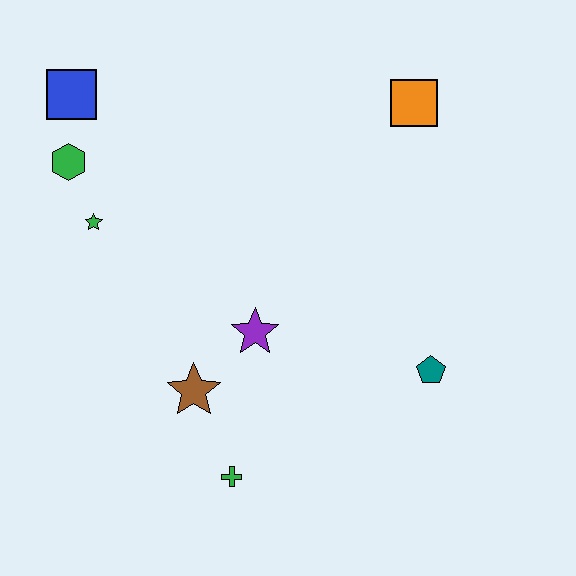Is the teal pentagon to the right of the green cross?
Yes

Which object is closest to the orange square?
The teal pentagon is closest to the orange square.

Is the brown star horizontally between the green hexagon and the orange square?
Yes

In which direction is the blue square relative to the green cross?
The blue square is above the green cross.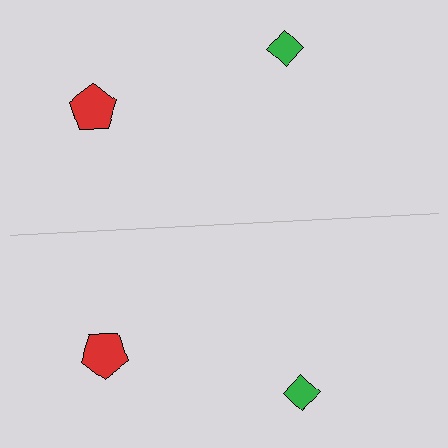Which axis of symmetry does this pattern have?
The pattern has a horizontal axis of symmetry running through the center of the image.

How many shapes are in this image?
There are 4 shapes in this image.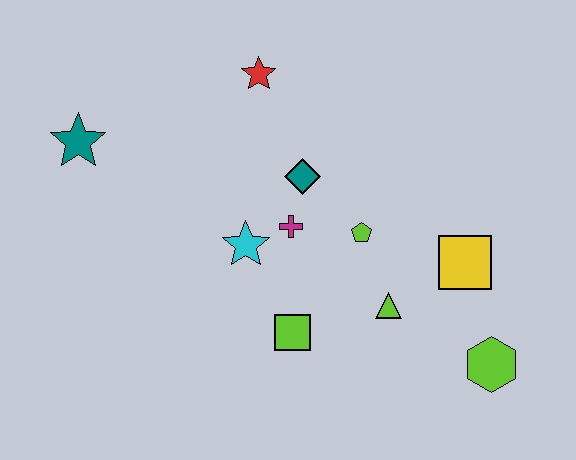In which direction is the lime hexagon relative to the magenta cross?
The lime hexagon is to the right of the magenta cross.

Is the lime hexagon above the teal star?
No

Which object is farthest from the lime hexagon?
The teal star is farthest from the lime hexagon.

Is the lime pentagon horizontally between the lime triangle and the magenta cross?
Yes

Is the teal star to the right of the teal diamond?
No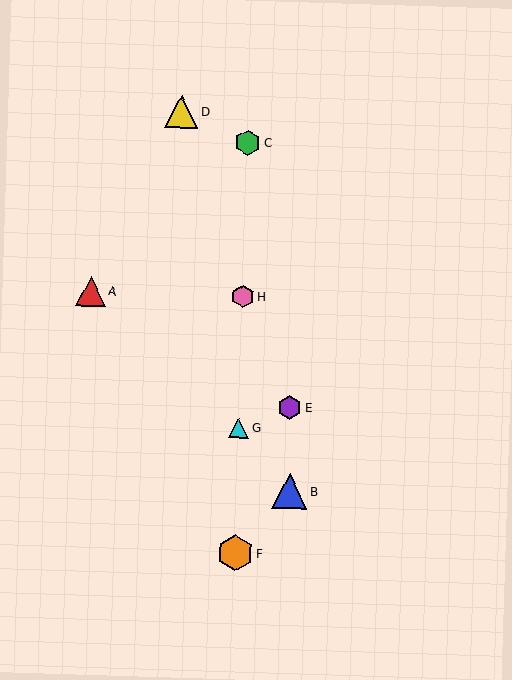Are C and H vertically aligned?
Yes, both are at x≈248.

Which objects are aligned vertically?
Objects C, F, G, H are aligned vertically.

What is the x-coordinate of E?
Object E is at x≈290.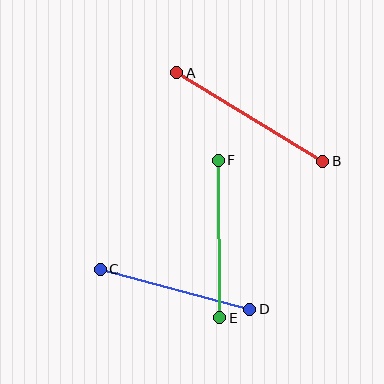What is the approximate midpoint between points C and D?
The midpoint is at approximately (175, 289) pixels.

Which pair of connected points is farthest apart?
Points A and B are farthest apart.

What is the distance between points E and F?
The distance is approximately 158 pixels.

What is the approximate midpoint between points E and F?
The midpoint is at approximately (219, 239) pixels.